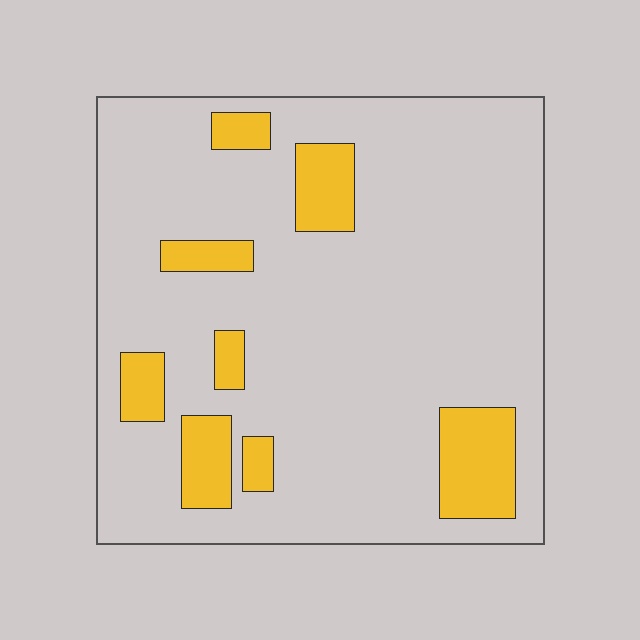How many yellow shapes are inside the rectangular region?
8.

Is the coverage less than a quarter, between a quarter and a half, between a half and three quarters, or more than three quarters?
Less than a quarter.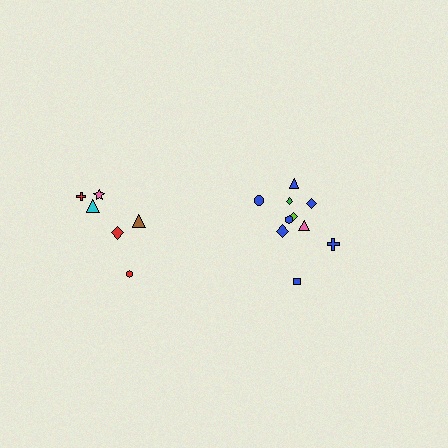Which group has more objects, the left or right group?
The right group.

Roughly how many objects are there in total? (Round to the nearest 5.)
Roughly 15 objects in total.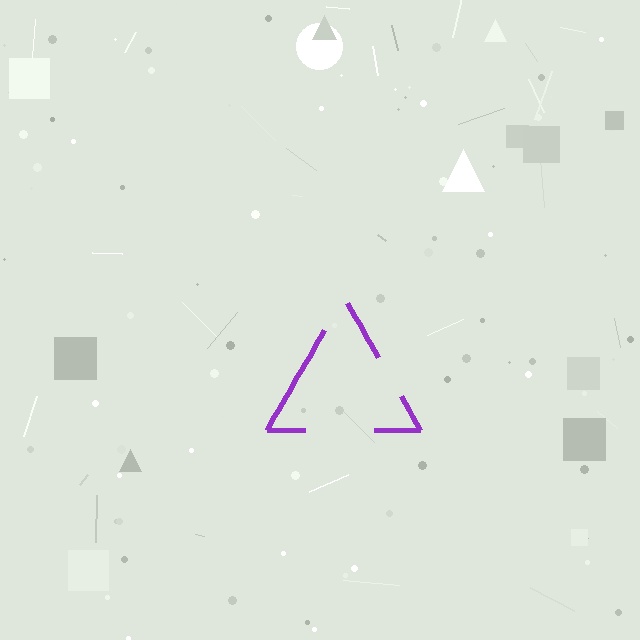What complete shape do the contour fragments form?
The contour fragments form a triangle.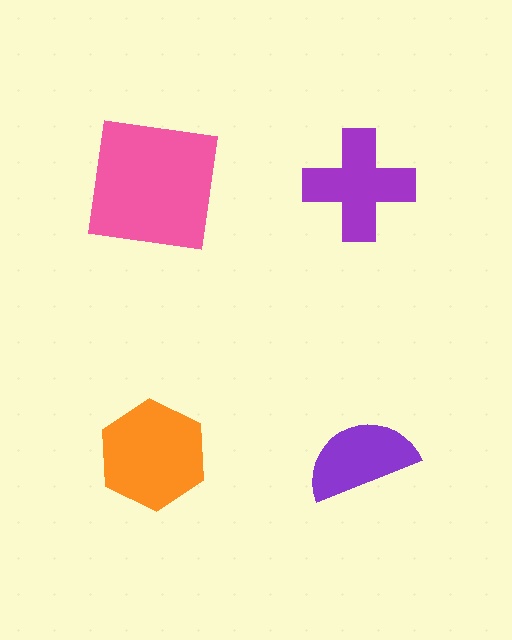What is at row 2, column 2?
A purple semicircle.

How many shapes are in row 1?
2 shapes.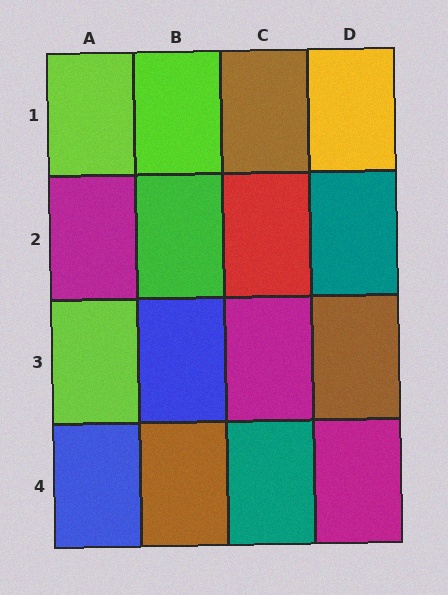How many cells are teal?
2 cells are teal.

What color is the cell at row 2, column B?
Green.